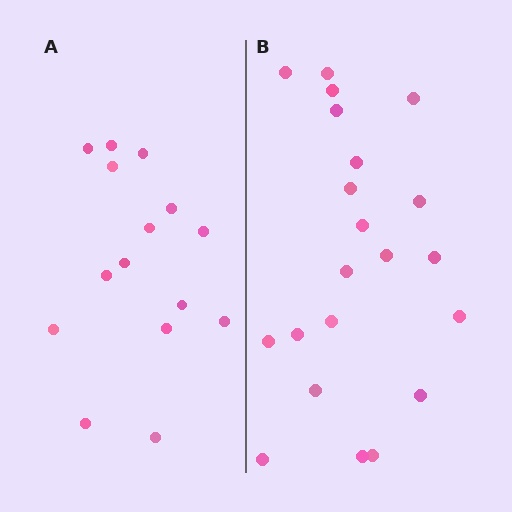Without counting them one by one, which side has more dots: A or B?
Region B (the right region) has more dots.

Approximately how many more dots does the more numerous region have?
Region B has about 6 more dots than region A.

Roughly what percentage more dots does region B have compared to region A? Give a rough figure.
About 40% more.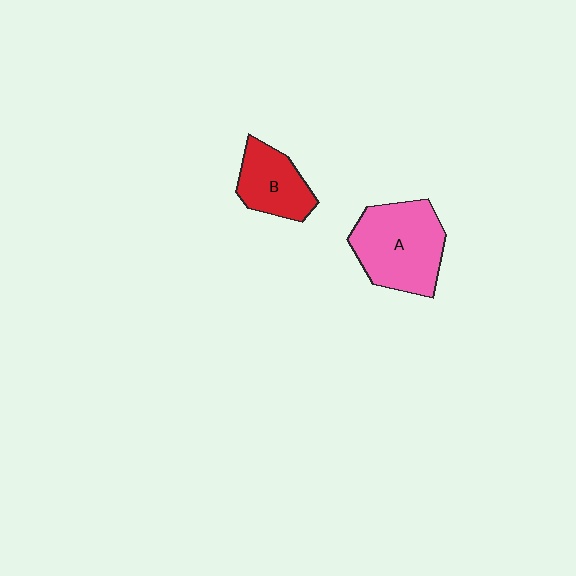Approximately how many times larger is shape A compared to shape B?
Approximately 1.6 times.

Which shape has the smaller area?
Shape B (red).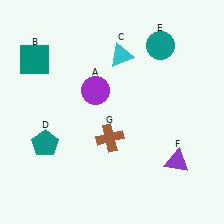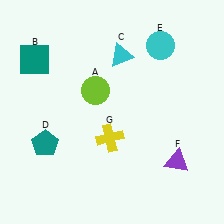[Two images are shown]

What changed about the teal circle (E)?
In Image 1, E is teal. In Image 2, it changed to cyan.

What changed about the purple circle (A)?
In Image 1, A is purple. In Image 2, it changed to lime.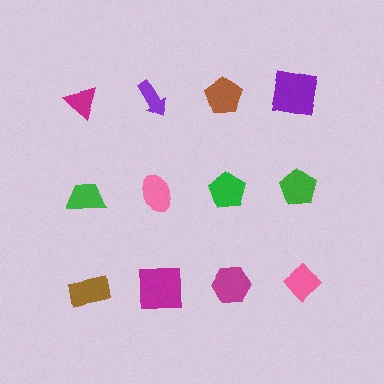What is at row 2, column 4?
A green pentagon.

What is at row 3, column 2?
A magenta square.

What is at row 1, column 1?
A magenta triangle.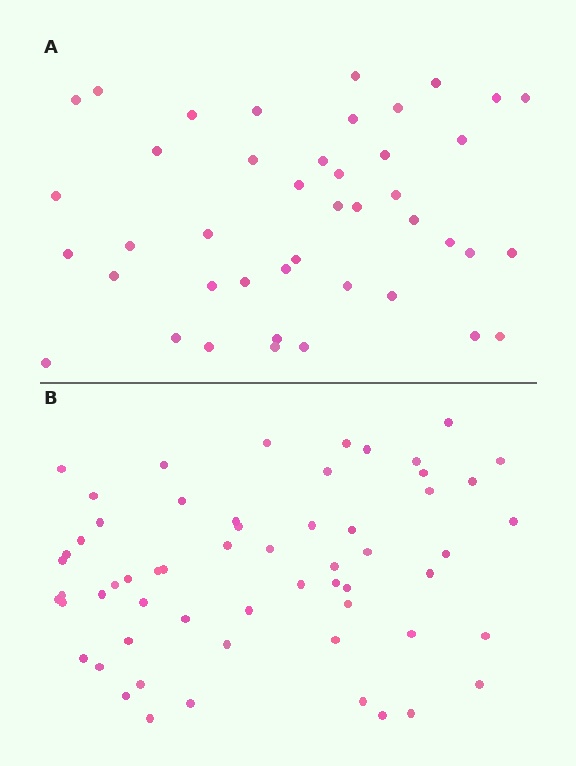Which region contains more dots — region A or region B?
Region B (the bottom region) has more dots.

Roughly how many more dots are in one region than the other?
Region B has approximately 15 more dots than region A.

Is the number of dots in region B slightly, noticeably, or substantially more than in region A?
Region B has noticeably more, but not dramatically so. The ratio is roughly 1.4 to 1.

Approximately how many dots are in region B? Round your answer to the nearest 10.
About 60 dots. (The exact count is 59, which rounds to 60.)